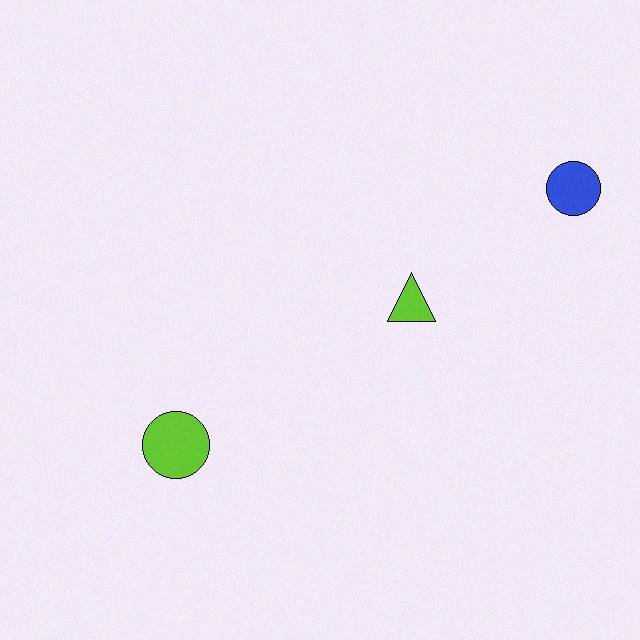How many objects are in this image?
There are 3 objects.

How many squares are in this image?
There are no squares.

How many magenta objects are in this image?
There are no magenta objects.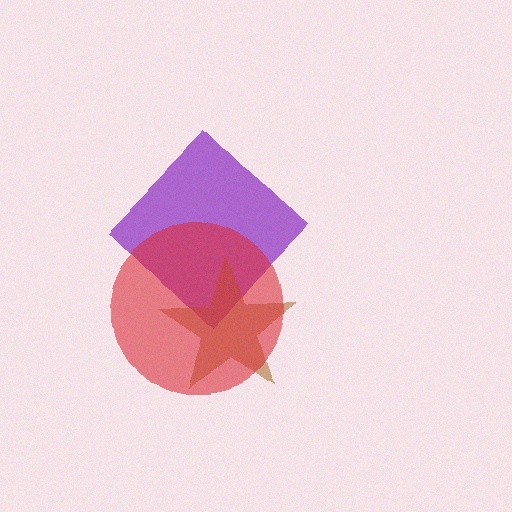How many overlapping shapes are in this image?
There are 3 overlapping shapes in the image.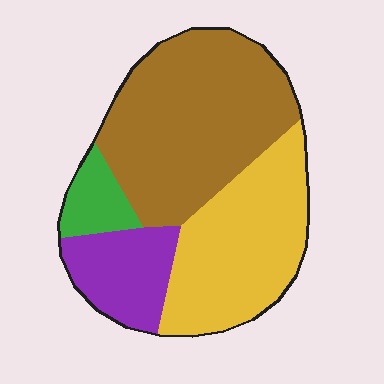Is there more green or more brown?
Brown.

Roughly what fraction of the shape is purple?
Purple covers about 15% of the shape.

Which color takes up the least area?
Green, at roughly 10%.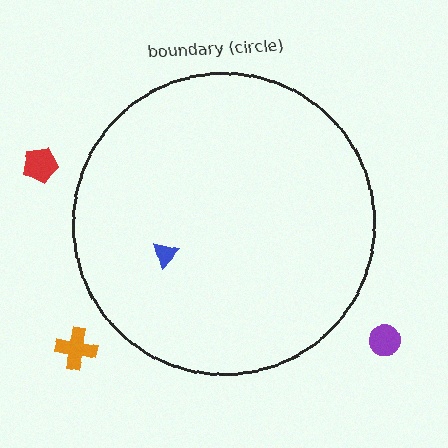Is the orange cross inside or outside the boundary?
Outside.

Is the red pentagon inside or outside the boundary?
Outside.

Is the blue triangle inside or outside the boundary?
Inside.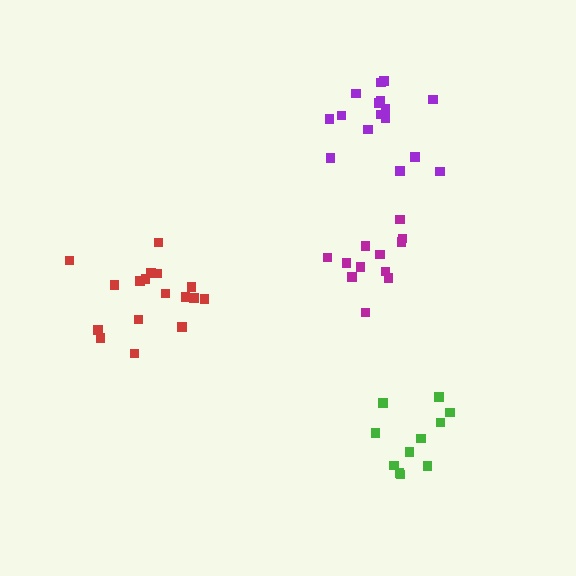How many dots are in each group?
Group 1: 12 dots, Group 2: 16 dots, Group 3: 11 dots, Group 4: 17 dots (56 total).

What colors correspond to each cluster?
The clusters are colored: magenta, purple, green, red.